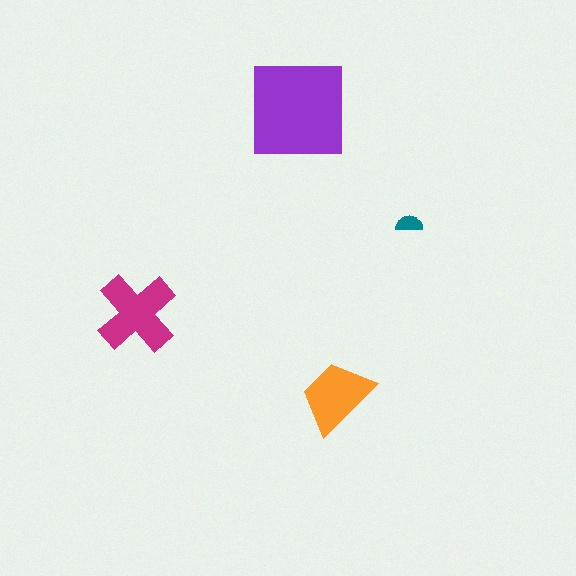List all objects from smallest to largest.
The teal semicircle, the orange trapezoid, the magenta cross, the purple square.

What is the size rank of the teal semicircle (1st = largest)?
4th.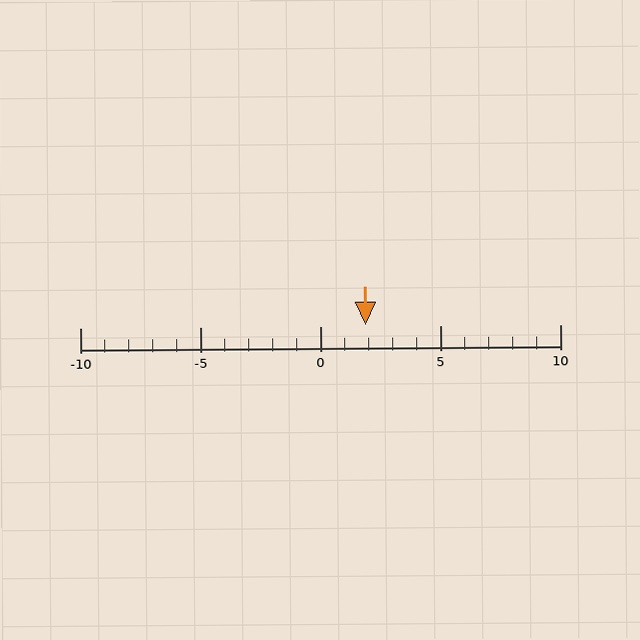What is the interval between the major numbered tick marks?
The major tick marks are spaced 5 units apart.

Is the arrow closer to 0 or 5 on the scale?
The arrow is closer to 0.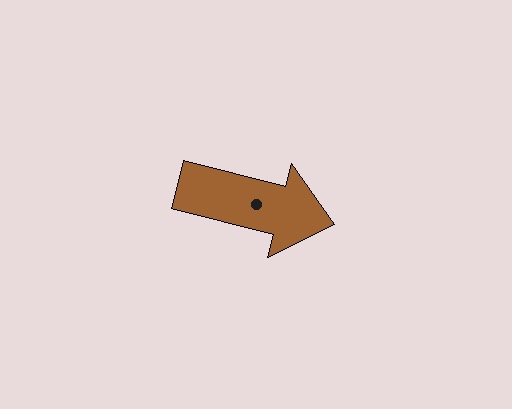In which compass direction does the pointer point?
East.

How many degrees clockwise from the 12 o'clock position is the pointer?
Approximately 104 degrees.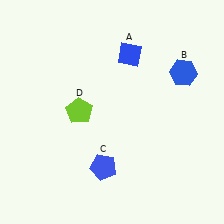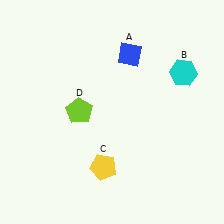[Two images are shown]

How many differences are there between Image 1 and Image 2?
There are 2 differences between the two images.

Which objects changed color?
B changed from blue to cyan. C changed from blue to yellow.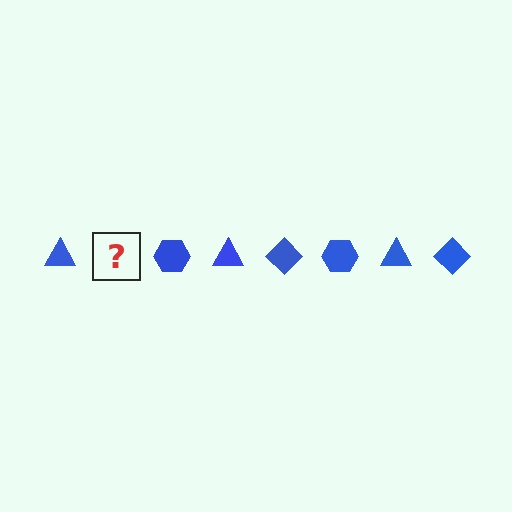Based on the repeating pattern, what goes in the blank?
The blank should be a blue diamond.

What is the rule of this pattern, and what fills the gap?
The rule is that the pattern cycles through triangle, diamond, hexagon shapes in blue. The gap should be filled with a blue diamond.